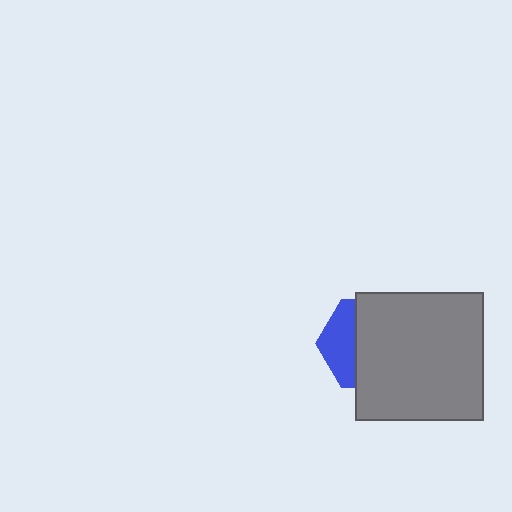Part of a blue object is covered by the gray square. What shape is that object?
It is a hexagon.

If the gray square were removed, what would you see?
You would see the complete blue hexagon.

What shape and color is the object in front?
The object in front is a gray square.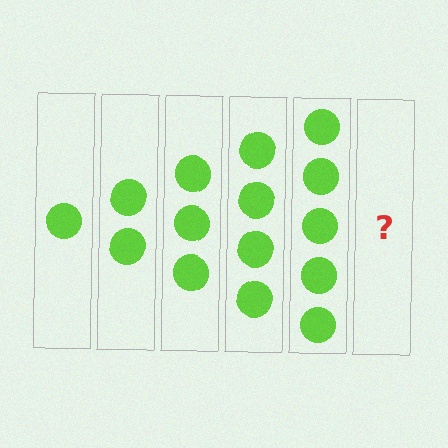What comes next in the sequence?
The next element should be 6 circles.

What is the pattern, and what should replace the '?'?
The pattern is that each step adds one more circle. The '?' should be 6 circles.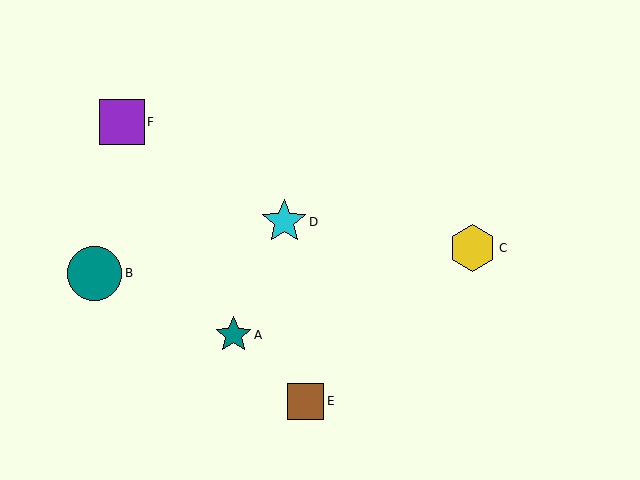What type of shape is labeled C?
Shape C is a yellow hexagon.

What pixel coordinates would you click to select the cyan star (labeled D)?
Click at (284, 222) to select the cyan star D.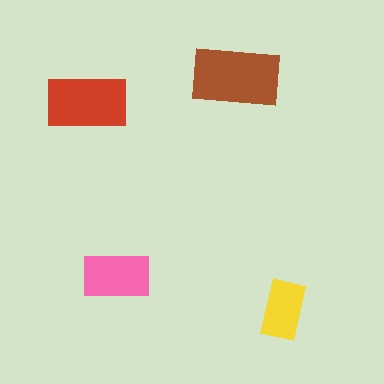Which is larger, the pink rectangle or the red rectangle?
The red one.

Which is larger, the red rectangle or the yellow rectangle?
The red one.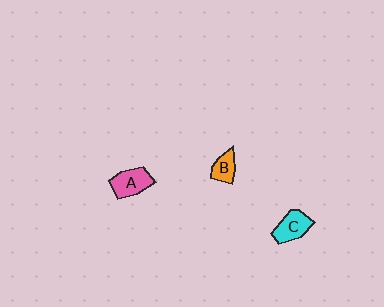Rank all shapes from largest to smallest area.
From largest to smallest: A (pink), C (cyan), B (orange).